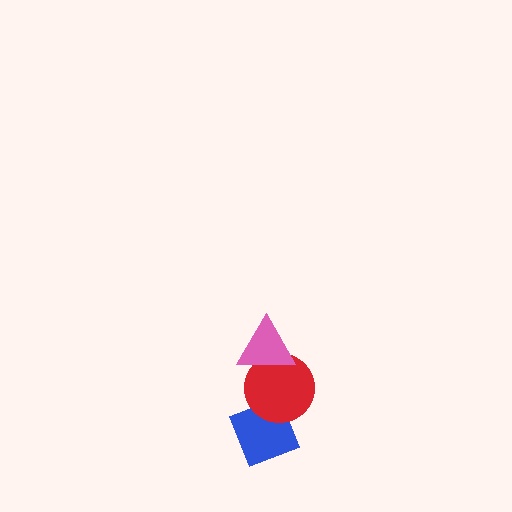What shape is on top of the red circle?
The pink triangle is on top of the red circle.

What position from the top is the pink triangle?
The pink triangle is 1st from the top.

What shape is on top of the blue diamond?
The red circle is on top of the blue diamond.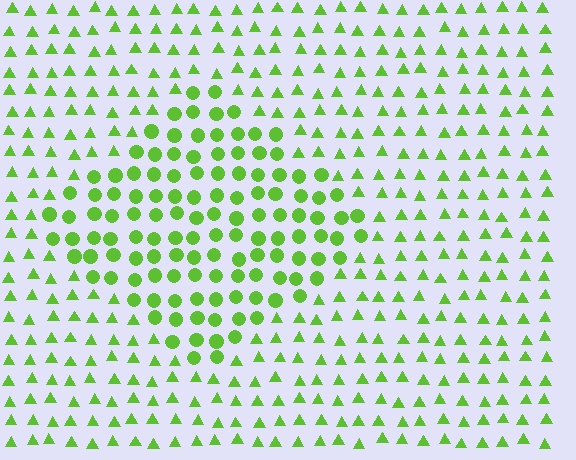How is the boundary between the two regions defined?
The boundary is defined by a change in element shape: circles inside vs. triangles outside. All elements share the same color and spacing.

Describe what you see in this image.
The image is filled with small lime elements arranged in a uniform grid. A diamond-shaped region contains circles, while the surrounding area contains triangles. The boundary is defined purely by the change in element shape.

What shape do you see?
I see a diamond.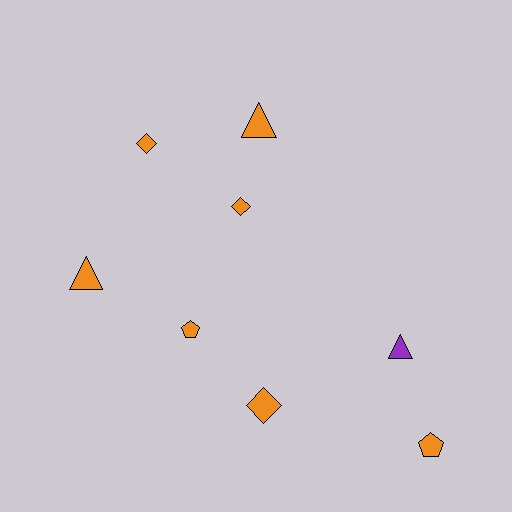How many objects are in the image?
There are 8 objects.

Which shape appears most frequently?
Triangle, with 3 objects.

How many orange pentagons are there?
There are 2 orange pentagons.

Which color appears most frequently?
Orange, with 7 objects.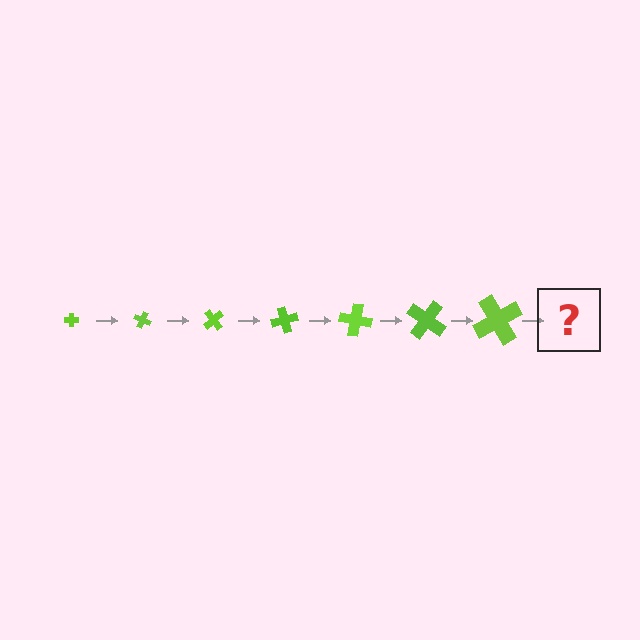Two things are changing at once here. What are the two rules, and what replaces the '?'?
The two rules are that the cross grows larger each step and it rotates 25 degrees each step. The '?' should be a cross, larger than the previous one and rotated 175 degrees from the start.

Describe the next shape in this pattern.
It should be a cross, larger than the previous one and rotated 175 degrees from the start.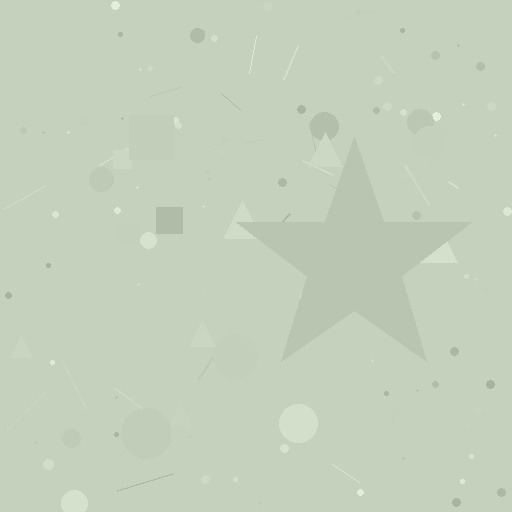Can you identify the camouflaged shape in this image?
The camouflaged shape is a star.